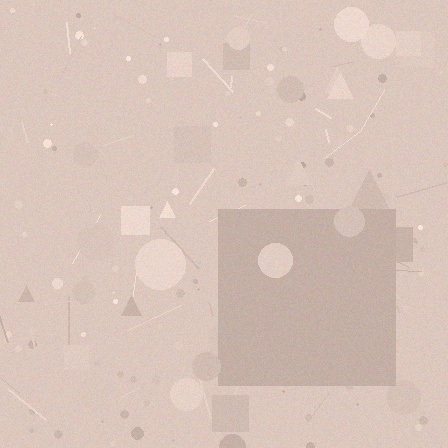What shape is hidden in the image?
A square is hidden in the image.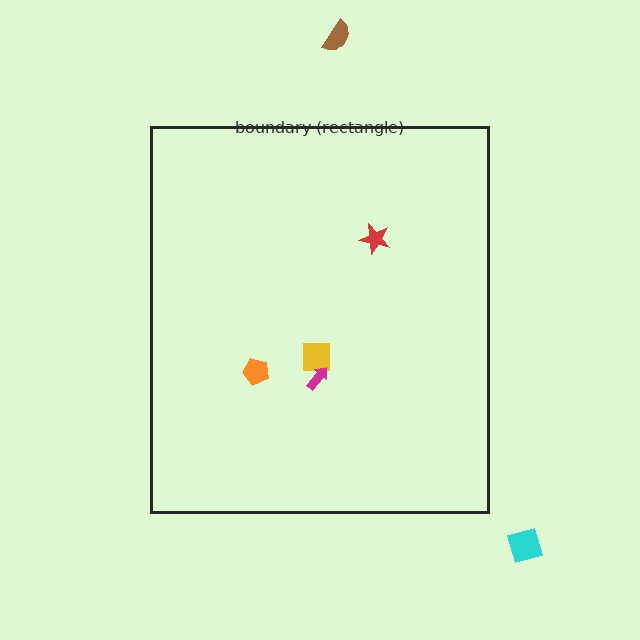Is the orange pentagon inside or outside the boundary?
Inside.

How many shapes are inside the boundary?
4 inside, 2 outside.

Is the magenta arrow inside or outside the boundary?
Inside.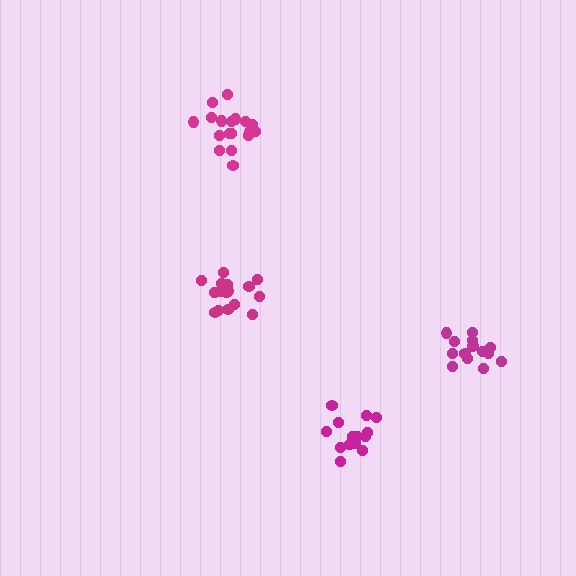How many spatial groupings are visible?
There are 4 spatial groupings.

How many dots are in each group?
Group 1: 16 dots, Group 2: 18 dots, Group 3: 14 dots, Group 4: 14 dots (62 total).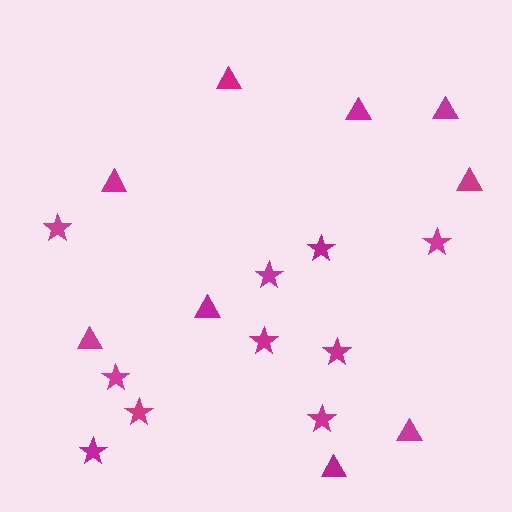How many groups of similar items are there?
There are 2 groups: one group of triangles (9) and one group of stars (10).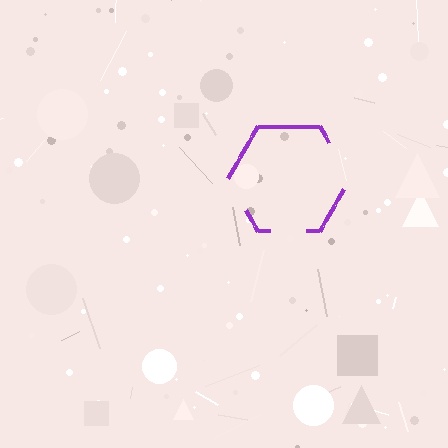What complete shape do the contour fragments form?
The contour fragments form a hexagon.